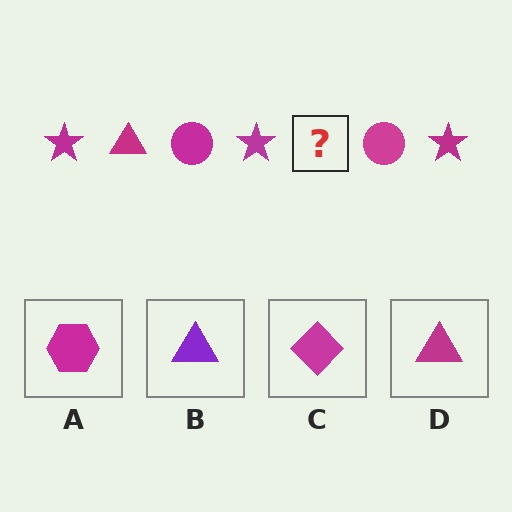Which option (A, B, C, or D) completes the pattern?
D.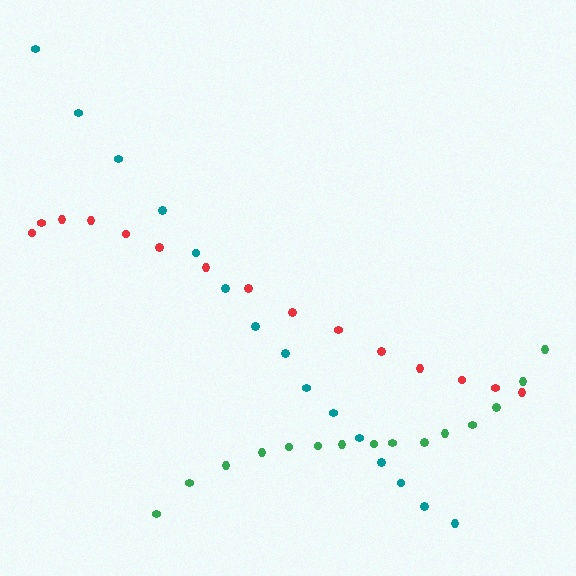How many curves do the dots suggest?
There are 3 distinct paths.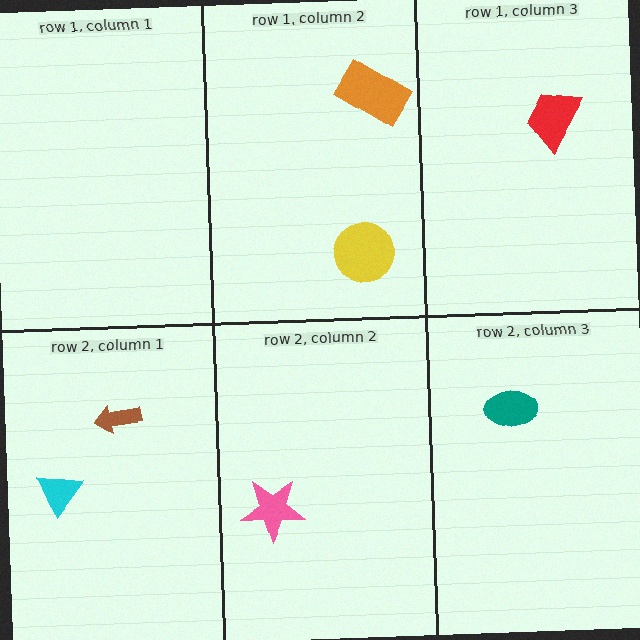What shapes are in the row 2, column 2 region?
The pink star.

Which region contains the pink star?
The row 2, column 2 region.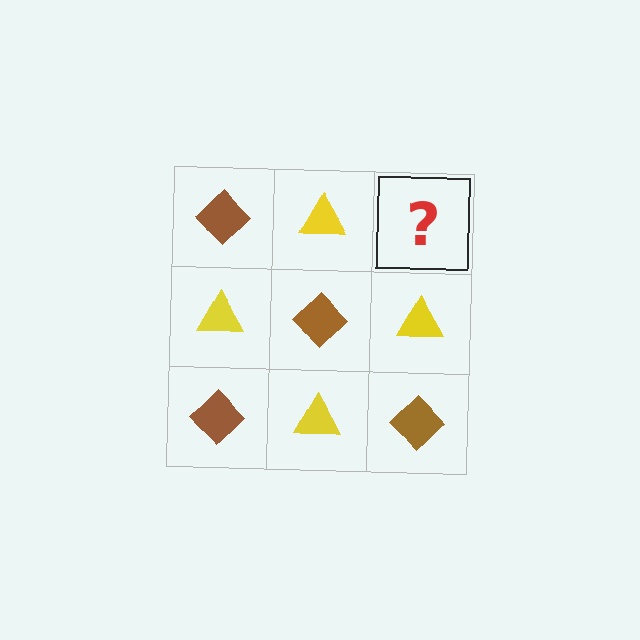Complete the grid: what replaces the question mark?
The question mark should be replaced with a brown diamond.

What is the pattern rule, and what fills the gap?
The rule is that it alternates brown diamond and yellow triangle in a checkerboard pattern. The gap should be filled with a brown diamond.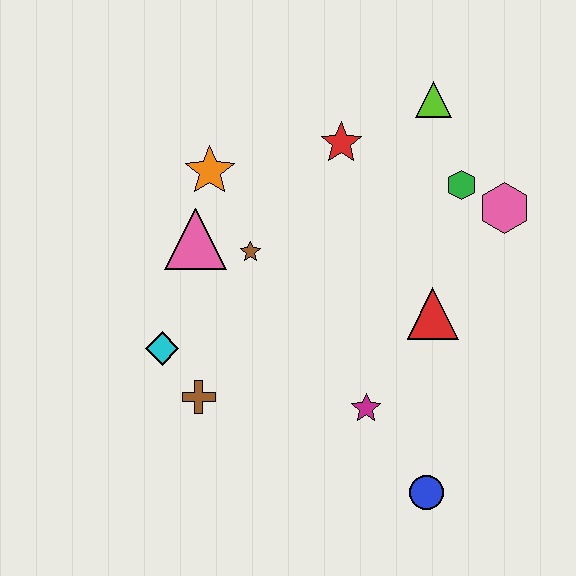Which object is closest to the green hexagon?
The pink hexagon is closest to the green hexagon.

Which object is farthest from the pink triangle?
The blue circle is farthest from the pink triangle.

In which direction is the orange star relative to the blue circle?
The orange star is above the blue circle.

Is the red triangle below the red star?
Yes